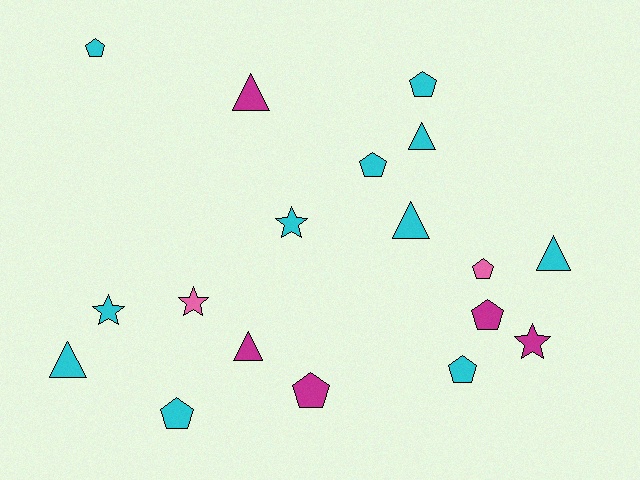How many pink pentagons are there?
There is 1 pink pentagon.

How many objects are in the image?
There are 18 objects.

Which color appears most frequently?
Cyan, with 11 objects.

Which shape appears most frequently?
Pentagon, with 8 objects.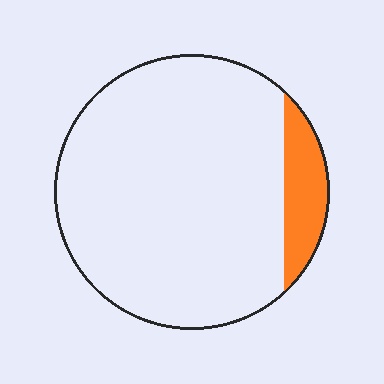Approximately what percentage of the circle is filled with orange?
Approximately 10%.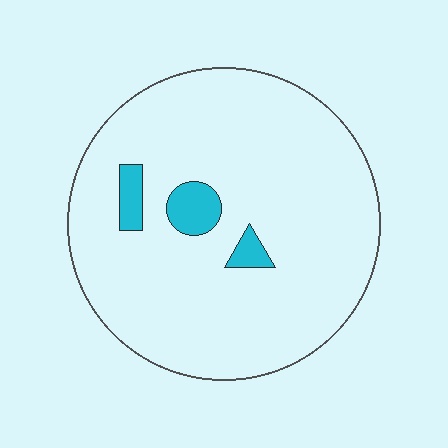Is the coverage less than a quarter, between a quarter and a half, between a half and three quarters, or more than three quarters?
Less than a quarter.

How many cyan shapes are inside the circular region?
3.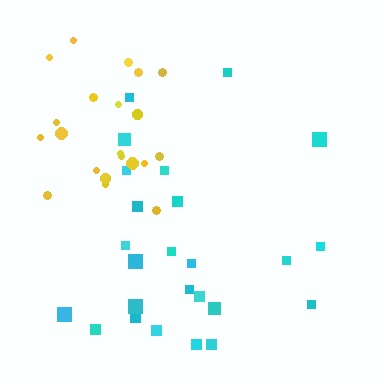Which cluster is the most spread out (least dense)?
Cyan.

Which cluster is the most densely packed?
Yellow.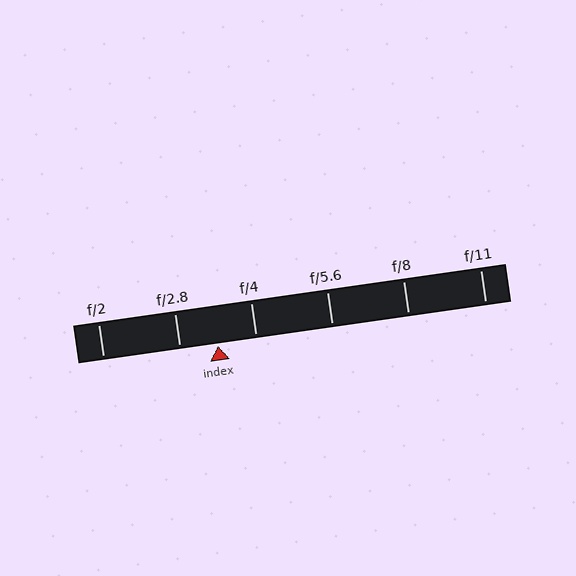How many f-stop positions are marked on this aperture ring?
There are 6 f-stop positions marked.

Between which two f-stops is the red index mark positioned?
The index mark is between f/2.8 and f/4.